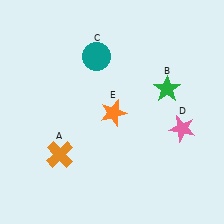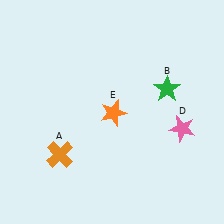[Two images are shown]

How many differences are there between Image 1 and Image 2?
There is 1 difference between the two images.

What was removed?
The teal circle (C) was removed in Image 2.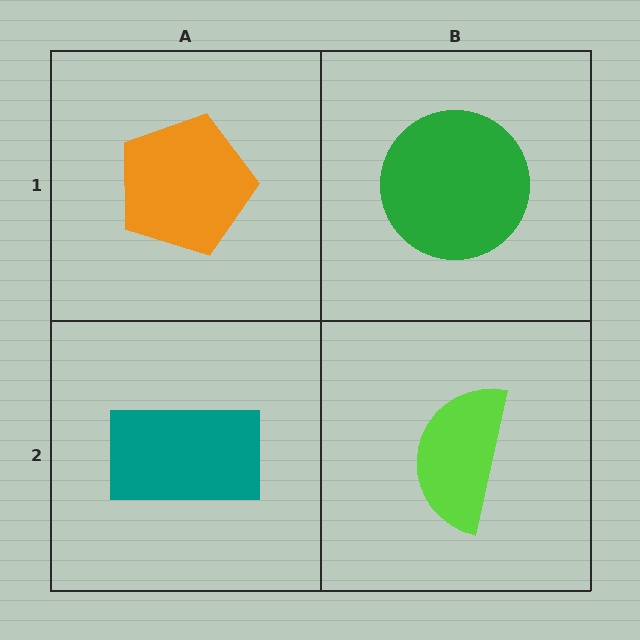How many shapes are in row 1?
2 shapes.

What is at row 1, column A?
An orange pentagon.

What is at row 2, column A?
A teal rectangle.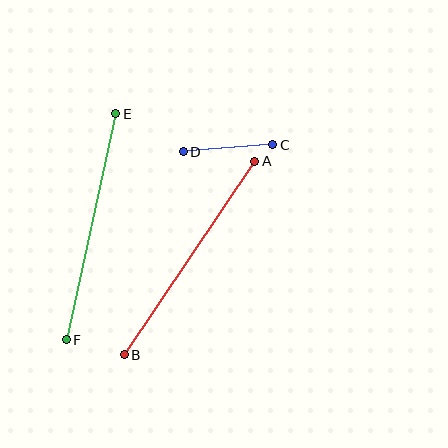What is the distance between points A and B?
The distance is approximately 234 pixels.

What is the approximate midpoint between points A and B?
The midpoint is at approximately (189, 258) pixels.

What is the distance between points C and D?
The distance is approximately 90 pixels.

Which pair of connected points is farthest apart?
Points A and B are farthest apart.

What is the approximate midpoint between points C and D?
The midpoint is at approximately (228, 148) pixels.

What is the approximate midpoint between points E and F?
The midpoint is at approximately (91, 227) pixels.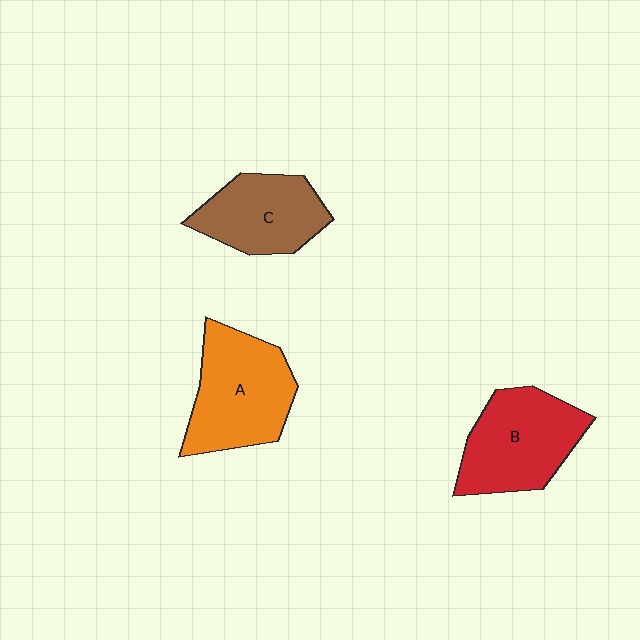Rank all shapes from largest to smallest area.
From largest to smallest: A (orange), B (red), C (brown).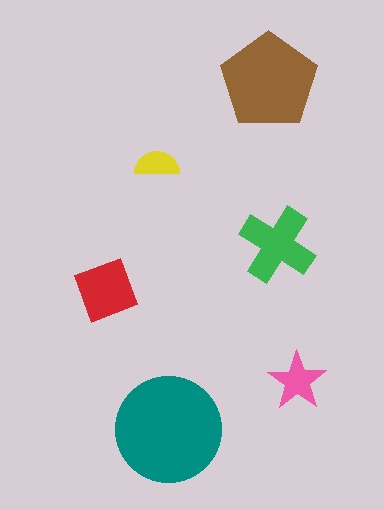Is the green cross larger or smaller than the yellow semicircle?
Larger.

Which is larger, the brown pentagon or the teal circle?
The teal circle.